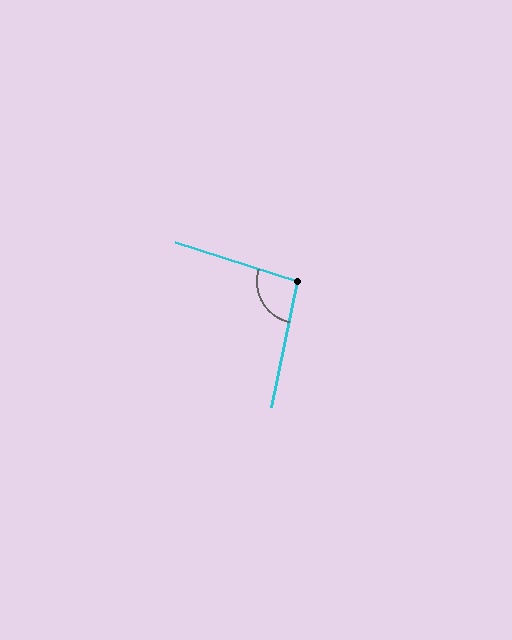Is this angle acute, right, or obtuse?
It is obtuse.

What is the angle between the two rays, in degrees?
Approximately 96 degrees.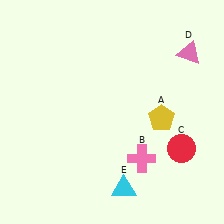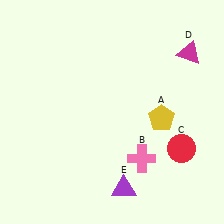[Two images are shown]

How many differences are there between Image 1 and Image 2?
There are 2 differences between the two images.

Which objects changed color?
D changed from pink to magenta. E changed from cyan to purple.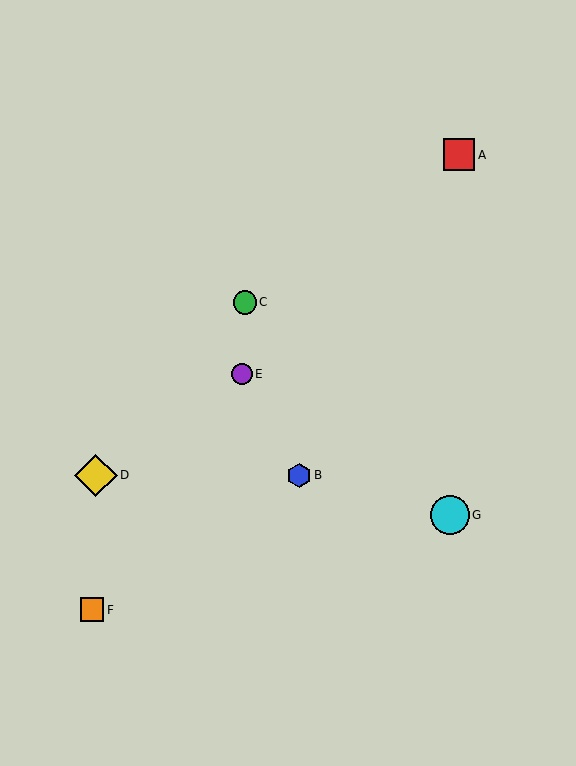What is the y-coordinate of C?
Object C is at y≈302.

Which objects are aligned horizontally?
Objects B, D are aligned horizontally.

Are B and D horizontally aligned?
Yes, both are at y≈475.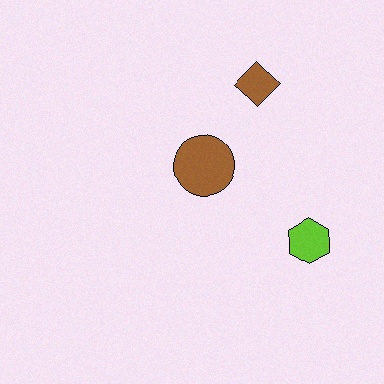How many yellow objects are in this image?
There are no yellow objects.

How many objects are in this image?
There are 3 objects.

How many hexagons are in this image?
There is 1 hexagon.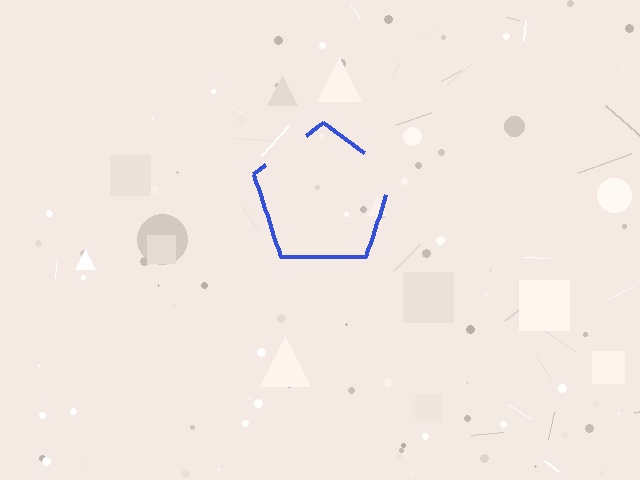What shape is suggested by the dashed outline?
The dashed outline suggests a pentagon.